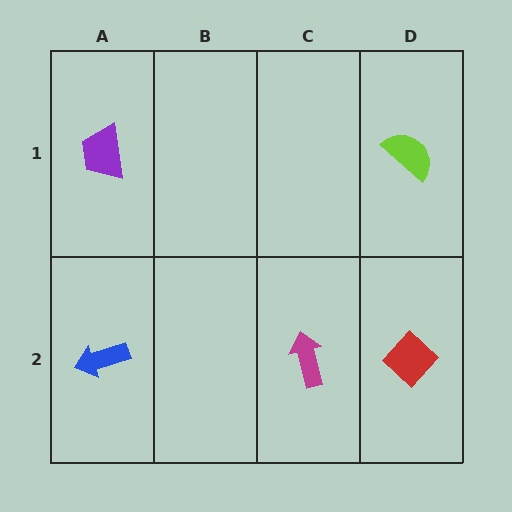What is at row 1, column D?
A lime semicircle.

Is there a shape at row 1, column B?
No, that cell is empty.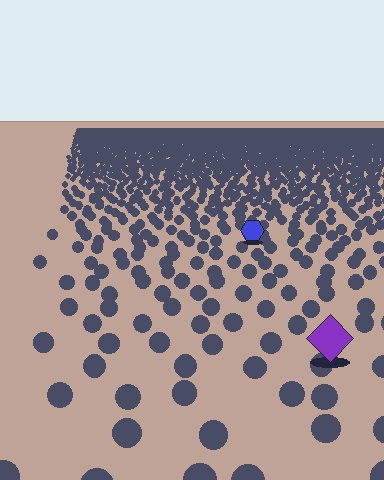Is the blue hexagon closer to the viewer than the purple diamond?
No. The purple diamond is closer — you can tell from the texture gradient: the ground texture is coarser near it.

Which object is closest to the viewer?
The purple diamond is closest. The texture marks near it are larger and more spread out.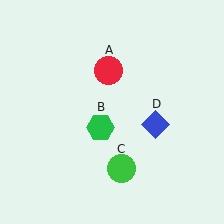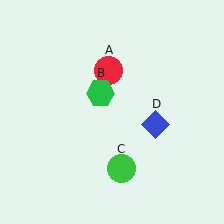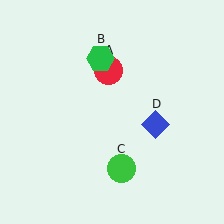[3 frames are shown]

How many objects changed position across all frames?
1 object changed position: green hexagon (object B).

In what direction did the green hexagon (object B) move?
The green hexagon (object B) moved up.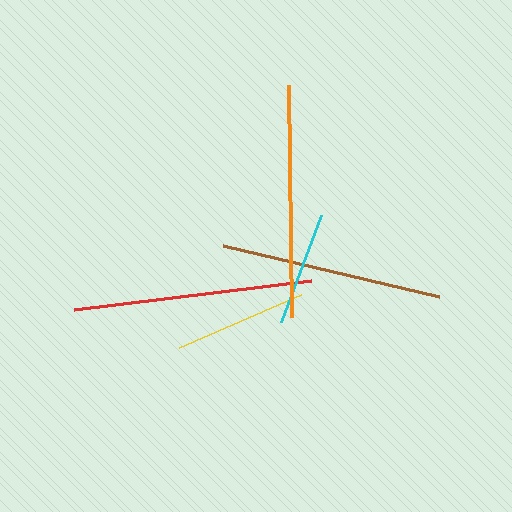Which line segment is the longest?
The red line is the longest at approximately 239 pixels.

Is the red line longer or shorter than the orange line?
The red line is longer than the orange line.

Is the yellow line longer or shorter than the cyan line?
The yellow line is longer than the cyan line.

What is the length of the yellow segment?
The yellow segment is approximately 133 pixels long.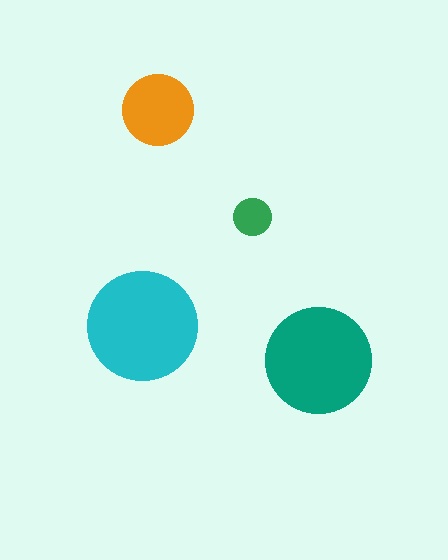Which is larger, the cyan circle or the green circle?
The cyan one.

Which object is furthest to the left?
The cyan circle is leftmost.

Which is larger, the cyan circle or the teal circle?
The cyan one.